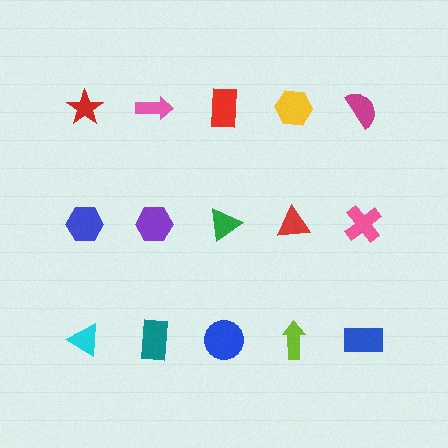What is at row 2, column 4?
A red triangle.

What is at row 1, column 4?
A yellow hexagon.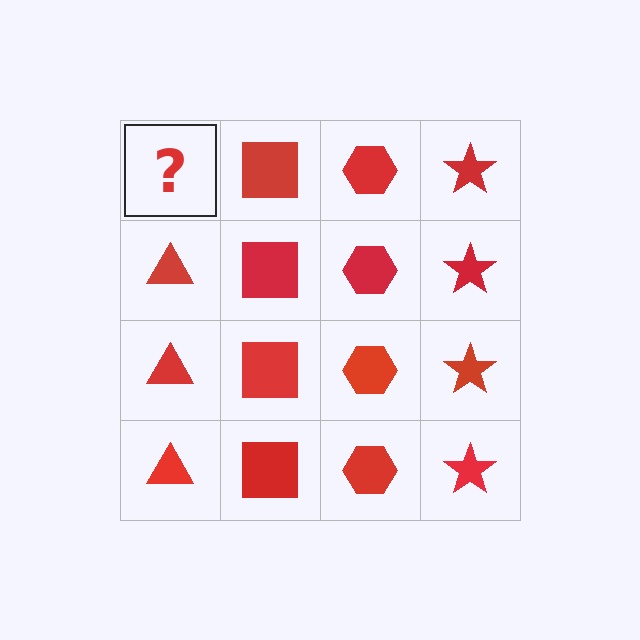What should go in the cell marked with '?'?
The missing cell should contain a red triangle.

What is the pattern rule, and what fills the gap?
The rule is that each column has a consistent shape. The gap should be filled with a red triangle.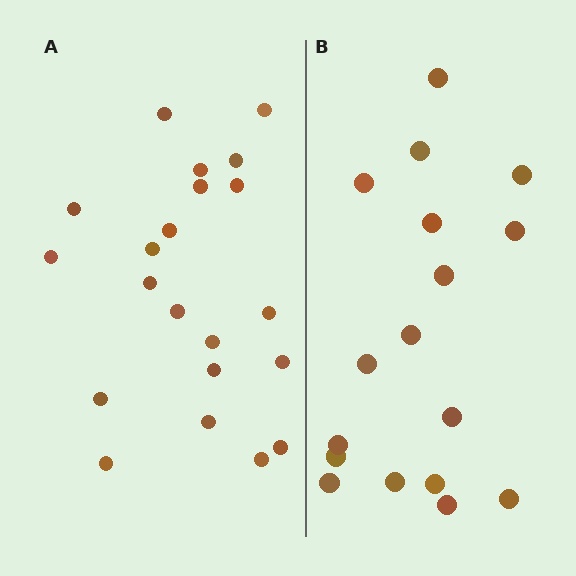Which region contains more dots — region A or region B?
Region A (the left region) has more dots.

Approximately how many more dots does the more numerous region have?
Region A has about 4 more dots than region B.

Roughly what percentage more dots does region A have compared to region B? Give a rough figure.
About 25% more.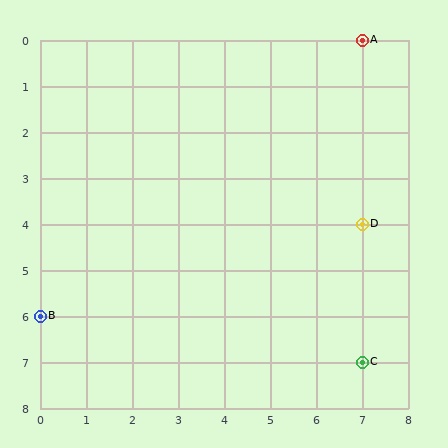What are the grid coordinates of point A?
Point A is at grid coordinates (7, 0).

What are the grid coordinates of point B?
Point B is at grid coordinates (0, 6).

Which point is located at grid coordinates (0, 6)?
Point B is at (0, 6).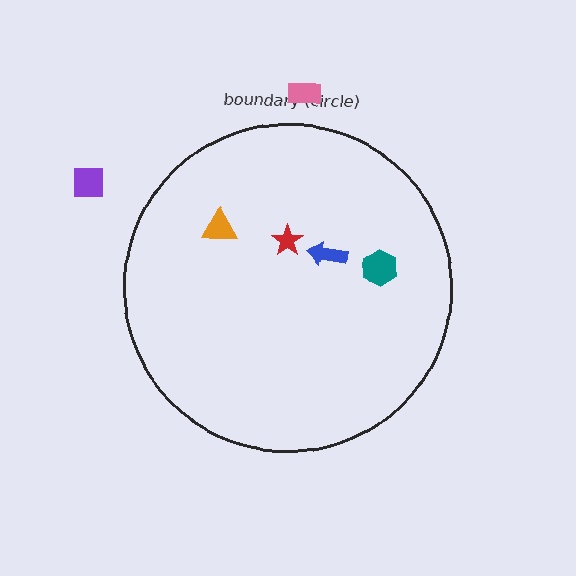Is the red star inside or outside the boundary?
Inside.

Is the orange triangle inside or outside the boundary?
Inside.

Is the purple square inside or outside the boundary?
Outside.